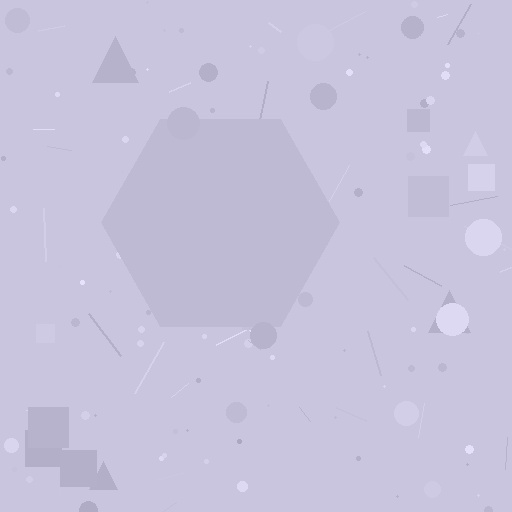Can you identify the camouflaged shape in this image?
The camouflaged shape is a hexagon.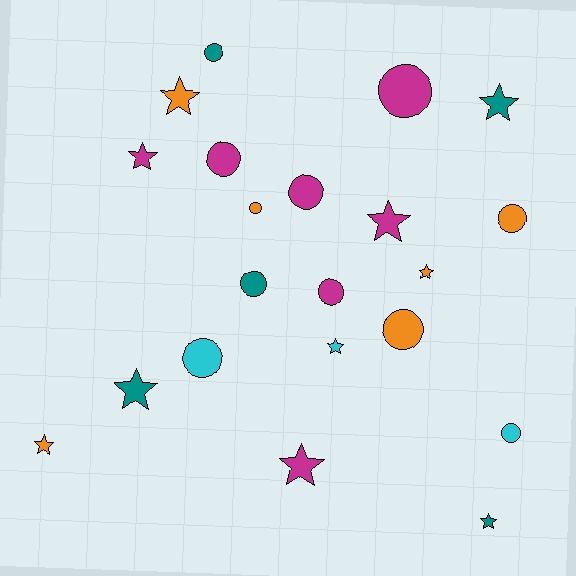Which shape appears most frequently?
Circle, with 11 objects.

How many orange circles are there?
There are 3 orange circles.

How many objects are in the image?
There are 21 objects.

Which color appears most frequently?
Magenta, with 7 objects.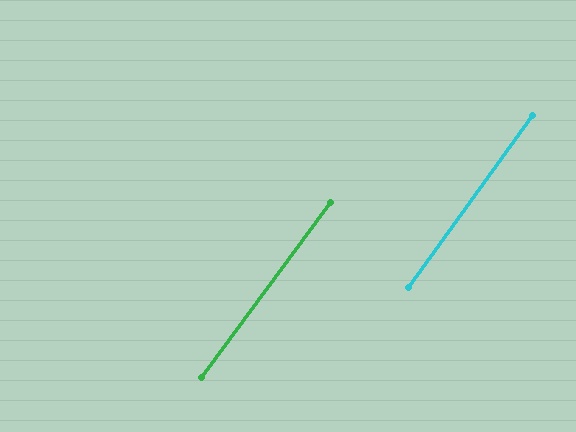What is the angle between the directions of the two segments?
Approximately 1 degree.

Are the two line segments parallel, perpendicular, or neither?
Parallel — their directions differ by only 0.9°.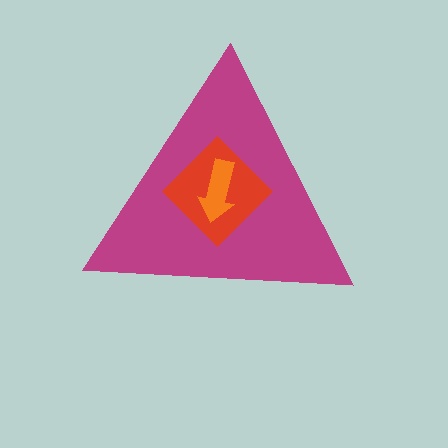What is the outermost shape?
The magenta triangle.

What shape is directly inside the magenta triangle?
The red diamond.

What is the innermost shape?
The orange arrow.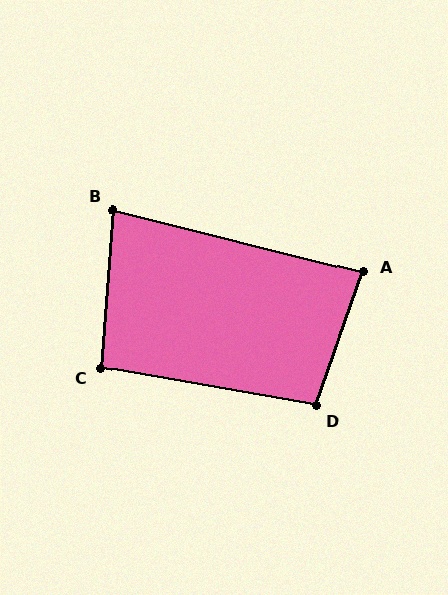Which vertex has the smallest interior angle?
B, at approximately 80 degrees.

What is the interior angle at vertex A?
Approximately 84 degrees (acute).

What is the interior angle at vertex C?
Approximately 96 degrees (obtuse).